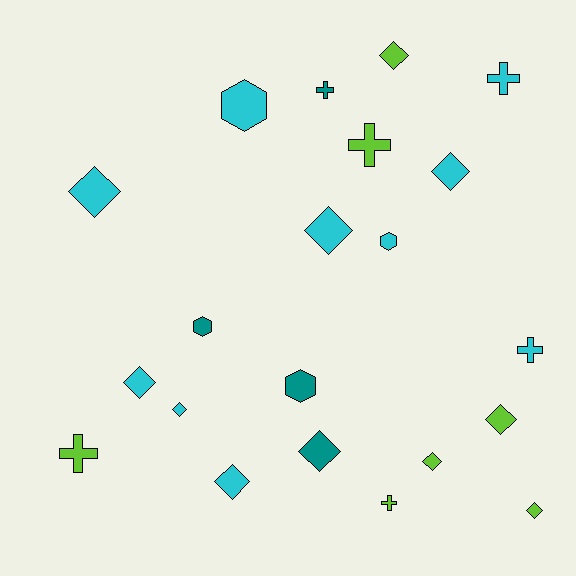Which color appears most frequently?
Cyan, with 10 objects.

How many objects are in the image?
There are 21 objects.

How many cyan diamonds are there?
There are 6 cyan diamonds.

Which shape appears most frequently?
Diamond, with 11 objects.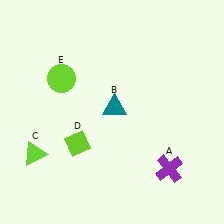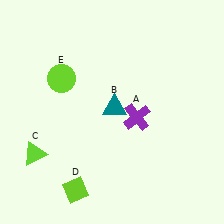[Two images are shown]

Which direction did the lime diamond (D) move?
The lime diamond (D) moved down.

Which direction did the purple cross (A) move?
The purple cross (A) moved up.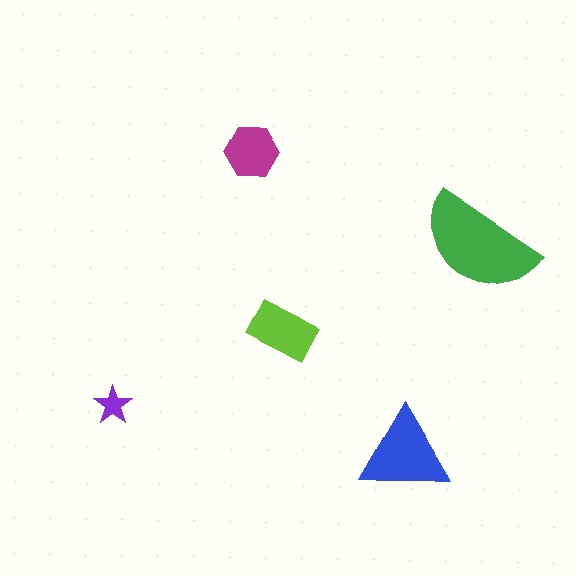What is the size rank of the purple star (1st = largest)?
5th.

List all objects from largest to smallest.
The green semicircle, the blue triangle, the lime rectangle, the magenta hexagon, the purple star.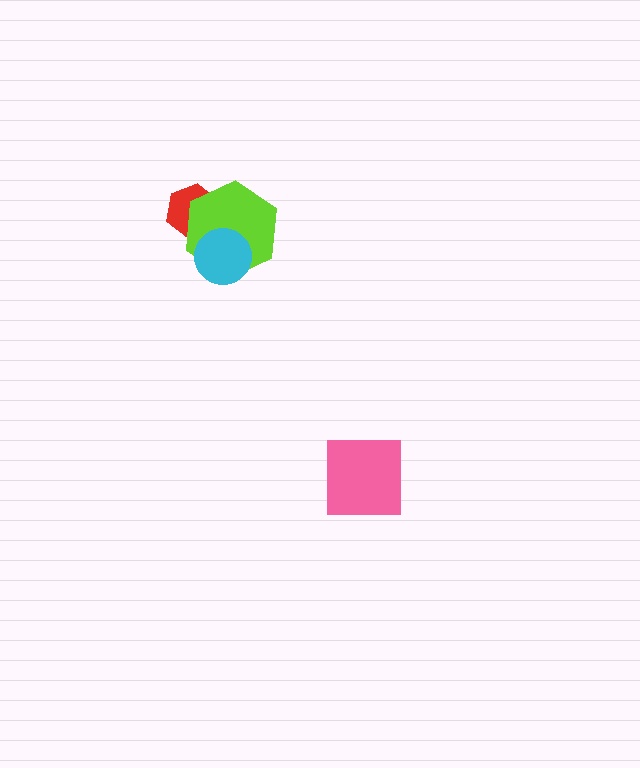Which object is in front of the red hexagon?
The lime hexagon is in front of the red hexagon.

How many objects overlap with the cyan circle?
1 object overlaps with the cyan circle.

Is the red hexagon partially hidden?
Yes, it is partially covered by another shape.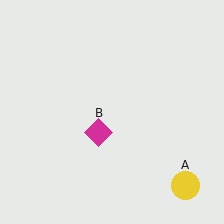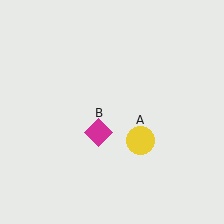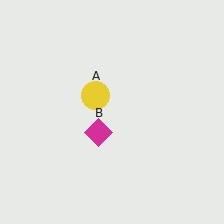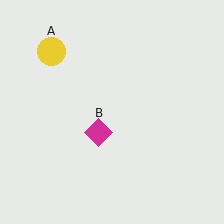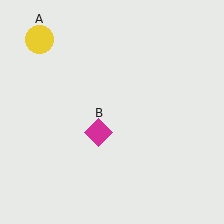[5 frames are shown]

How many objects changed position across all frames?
1 object changed position: yellow circle (object A).